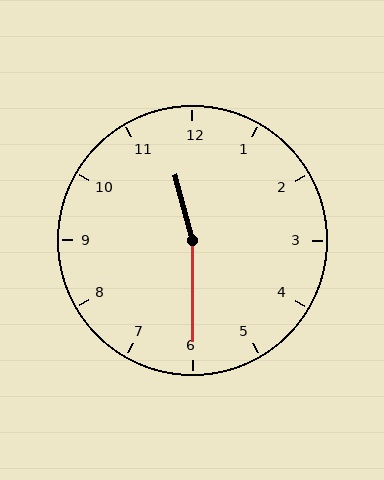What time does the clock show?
11:30.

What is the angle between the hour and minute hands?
Approximately 165 degrees.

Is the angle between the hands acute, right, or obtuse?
It is obtuse.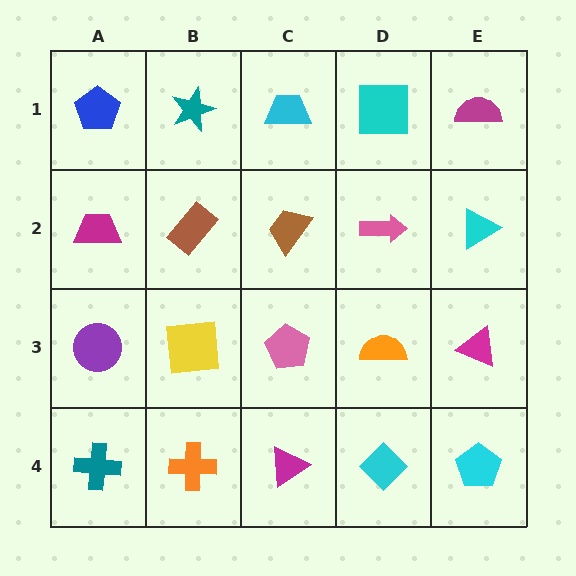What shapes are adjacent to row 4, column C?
A pink pentagon (row 3, column C), an orange cross (row 4, column B), a cyan diamond (row 4, column D).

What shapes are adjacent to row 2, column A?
A blue pentagon (row 1, column A), a purple circle (row 3, column A), a brown rectangle (row 2, column B).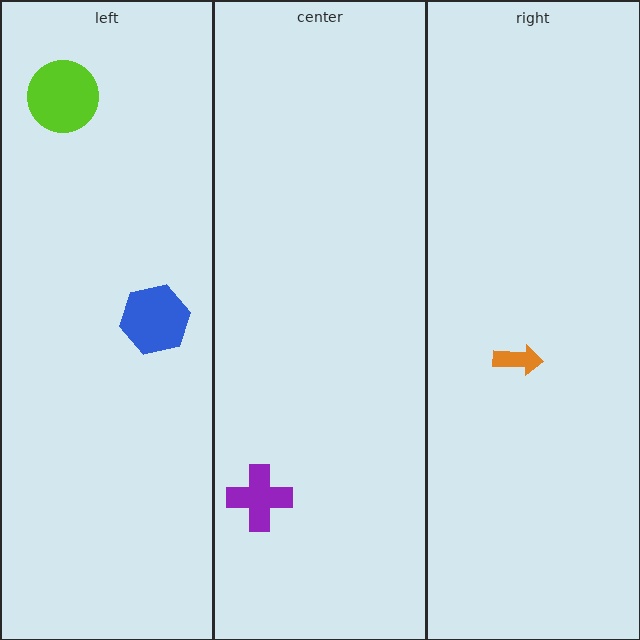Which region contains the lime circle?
The left region.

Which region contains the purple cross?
The center region.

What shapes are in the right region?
The orange arrow.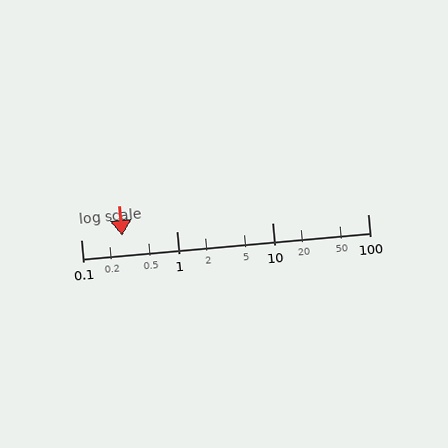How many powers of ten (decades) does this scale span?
The scale spans 3 decades, from 0.1 to 100.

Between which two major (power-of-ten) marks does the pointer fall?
The pointer is between 0.1 and 1.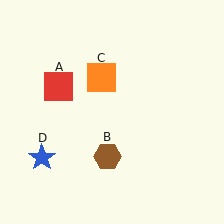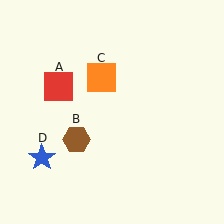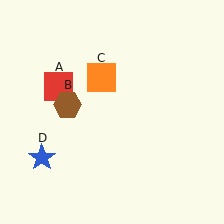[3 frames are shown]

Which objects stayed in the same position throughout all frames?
Red square (object A) and orange square (object C) and blue star (object D) remained stationary.